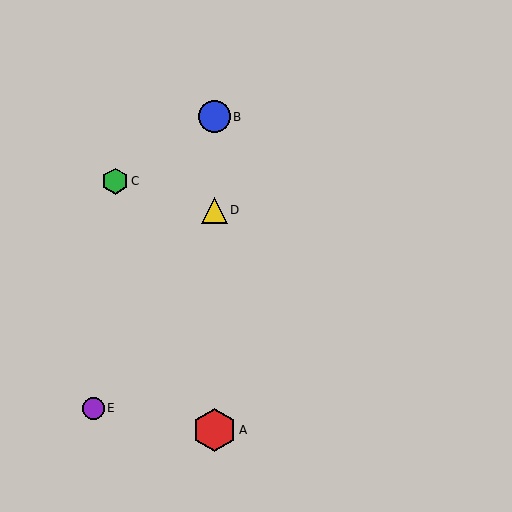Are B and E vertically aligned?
No, B is at x≈214 and E is at x≈93.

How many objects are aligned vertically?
3 objects (A, B, D) are aligned vertically.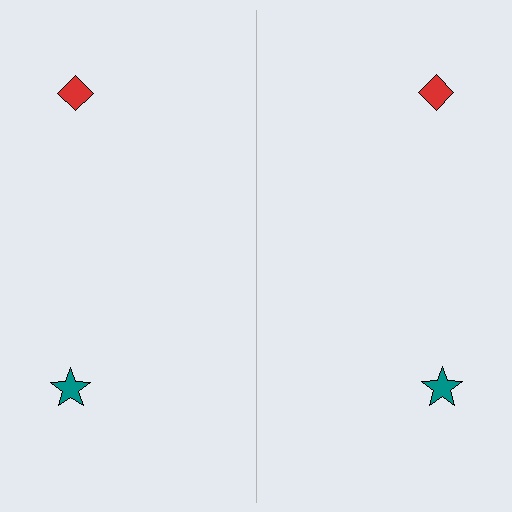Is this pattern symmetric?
Yes, this pattern has bilateral (reflection) symmetry.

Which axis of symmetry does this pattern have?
The pattern has a vertical axis of symmetry running through the center of the image.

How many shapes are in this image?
There are 4 shapes in this image.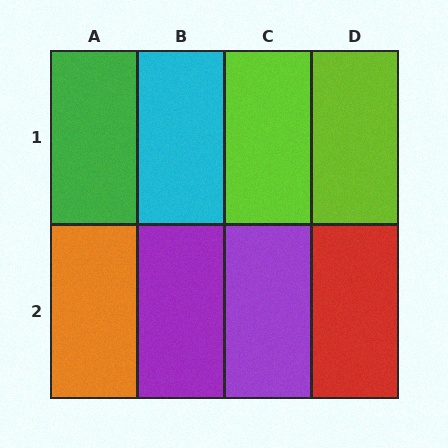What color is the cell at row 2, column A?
Orange.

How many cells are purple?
2 cells are purple.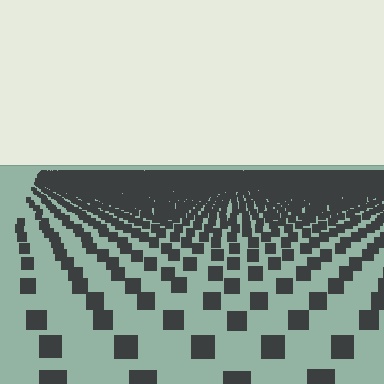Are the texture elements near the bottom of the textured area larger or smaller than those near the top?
Larger. Near the bottom, elements are closer to the viewer and appear at a bigger on-screen size.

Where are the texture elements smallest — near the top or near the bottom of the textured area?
Near the top.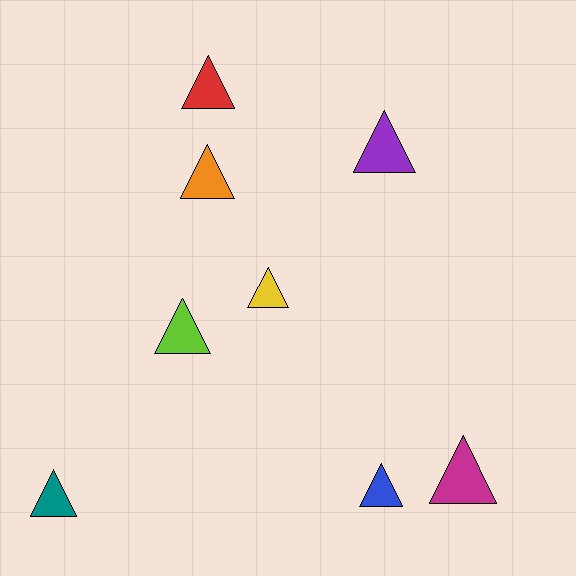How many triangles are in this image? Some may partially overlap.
There are 8 triangles.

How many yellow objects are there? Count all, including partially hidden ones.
There is 1 yellow object.